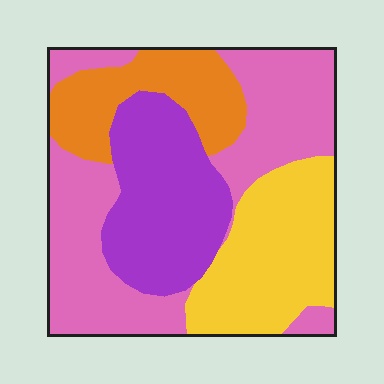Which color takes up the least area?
Orange, at roughly 15%.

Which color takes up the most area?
Pink, at roughly 40%.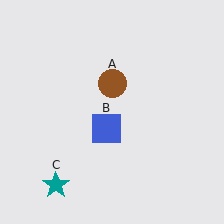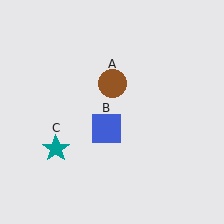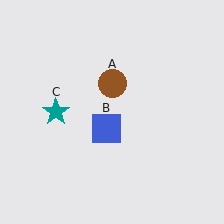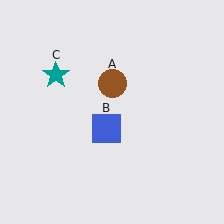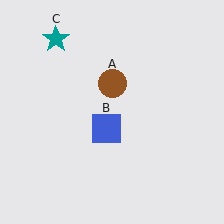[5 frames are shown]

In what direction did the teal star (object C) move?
The teal star (object C) moved up.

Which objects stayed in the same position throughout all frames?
Brown circle (object A) and blue square (object B) remained stationary.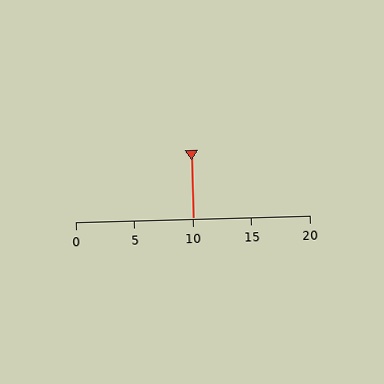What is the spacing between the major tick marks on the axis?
The major ticks are spaced 5 apart.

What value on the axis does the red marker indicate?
The marker indicates approximately 10.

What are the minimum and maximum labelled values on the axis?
The axis runs from 0 to 20.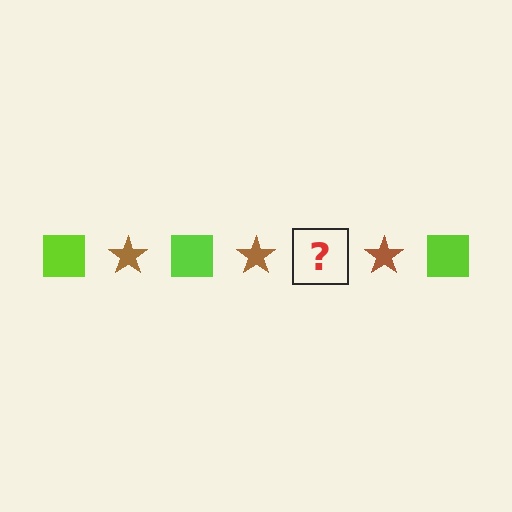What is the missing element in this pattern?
The missing element is a lime square.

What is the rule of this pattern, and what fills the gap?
The rule is that the pattern alternates between lime square and brown star. The gap should be filled with a lime square.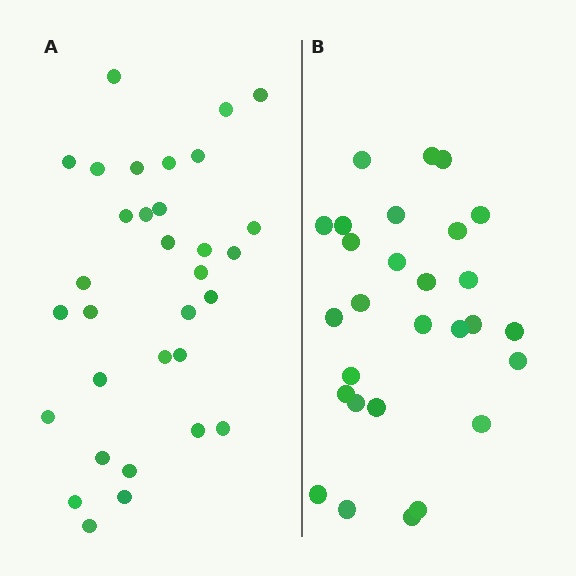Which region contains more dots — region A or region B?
Region A (the left region) has more dots.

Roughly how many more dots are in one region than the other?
Region A has about 4 more dots than region B.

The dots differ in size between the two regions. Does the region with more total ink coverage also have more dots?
No. Region B has more total ink coverage because its dots are larger, but region A actually contains more individual dots. Total area can be misleading — the number of items is what matters here.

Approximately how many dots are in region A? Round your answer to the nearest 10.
About 30 dots. (The exact count is 32, which rounds to 30.)